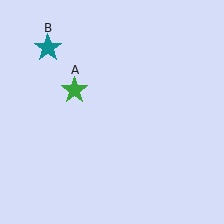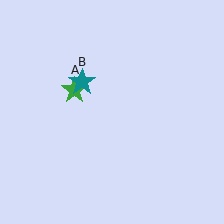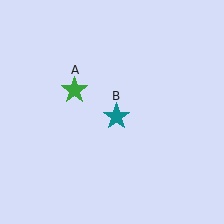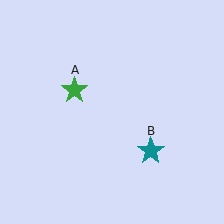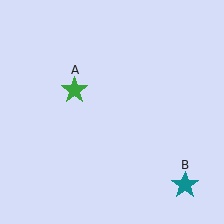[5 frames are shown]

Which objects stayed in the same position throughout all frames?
Green star (object A) remained stationary.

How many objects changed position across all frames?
1 object changed position: teal star (object B).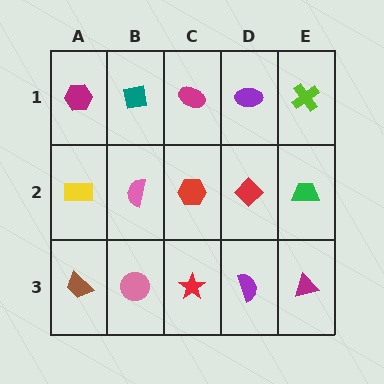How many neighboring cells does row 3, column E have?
2.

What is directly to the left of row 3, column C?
A pink circle.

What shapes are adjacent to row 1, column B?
A pink semicircle (row 2, column B), a magenta hexagon (row 1, column A), a magenta ellipse (row 1, column C).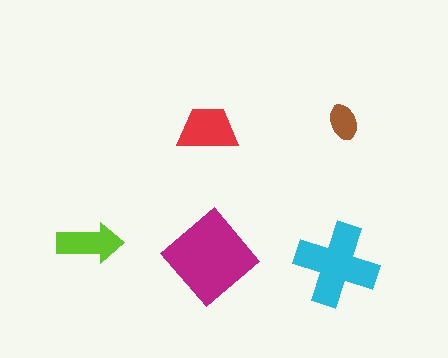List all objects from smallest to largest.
The brown ellipse, the lime arrow, the red trapezoid, the cyan cross, the magenta diamond.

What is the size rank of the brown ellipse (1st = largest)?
5th.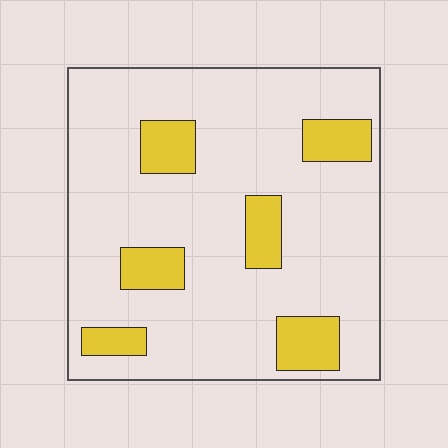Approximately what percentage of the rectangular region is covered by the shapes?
Approximately 15%.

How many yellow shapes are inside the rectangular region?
6.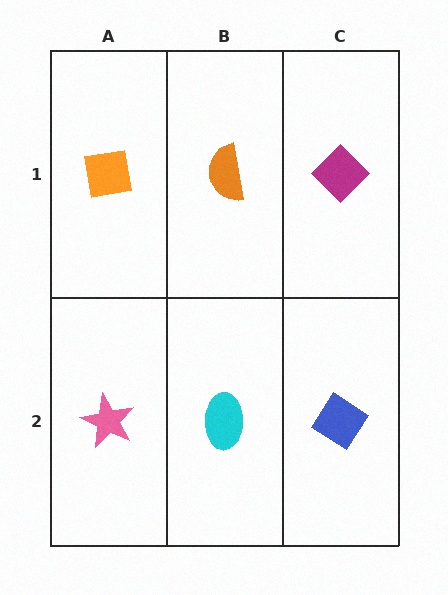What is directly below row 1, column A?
A pink star.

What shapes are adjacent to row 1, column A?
A pink star (row 2, column A), an orange semicircle (row 1, column B).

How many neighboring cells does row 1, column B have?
3.